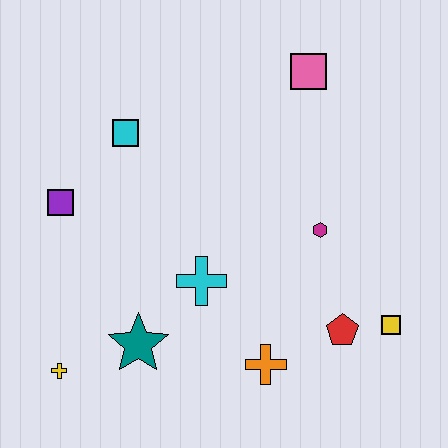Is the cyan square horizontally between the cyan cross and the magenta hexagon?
No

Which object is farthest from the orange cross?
The pink square is farthest from the orange cross.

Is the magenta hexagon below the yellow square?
No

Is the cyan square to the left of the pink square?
Yes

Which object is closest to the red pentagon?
The yellow square is closest to the red pentagon.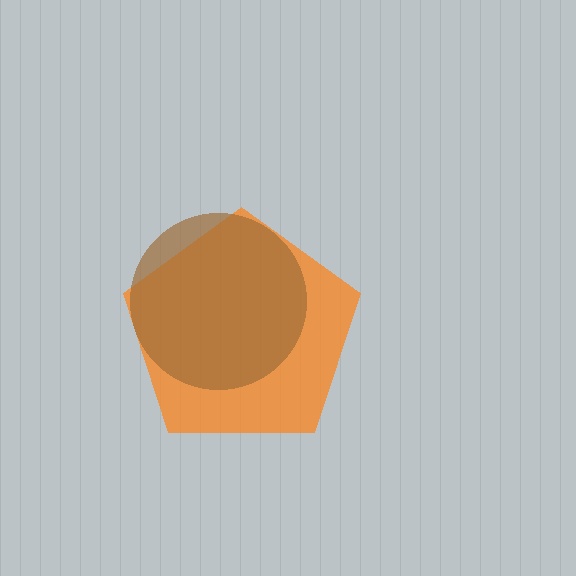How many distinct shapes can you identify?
There are 2 distinct shapes: an orange pentagon, a brown circle.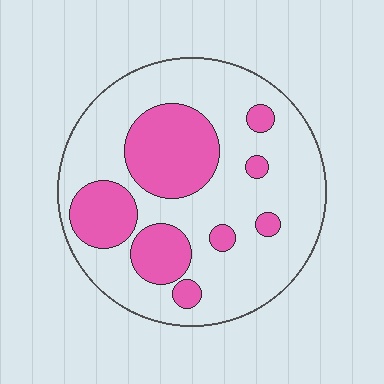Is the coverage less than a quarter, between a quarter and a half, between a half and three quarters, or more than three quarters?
Between a quarter and a half.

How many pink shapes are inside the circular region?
8.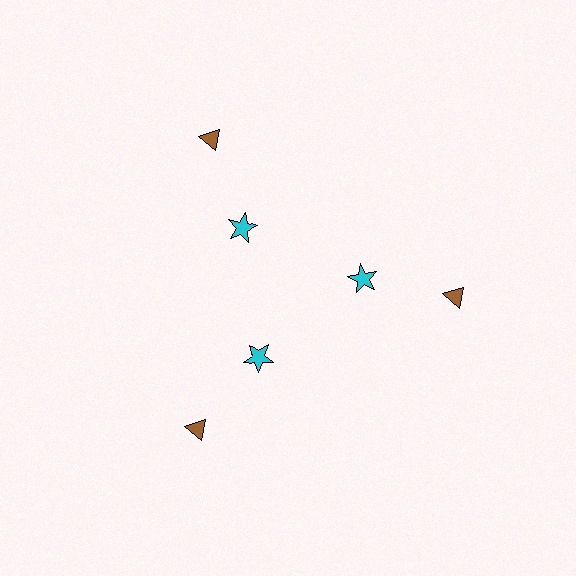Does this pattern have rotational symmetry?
Yes, this pattern has 3-fold rotational symmetry. It looks the same after rotating 120 degrees around the center.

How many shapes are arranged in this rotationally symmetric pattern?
There are 6 shapes, arranged in 3 groups of 2.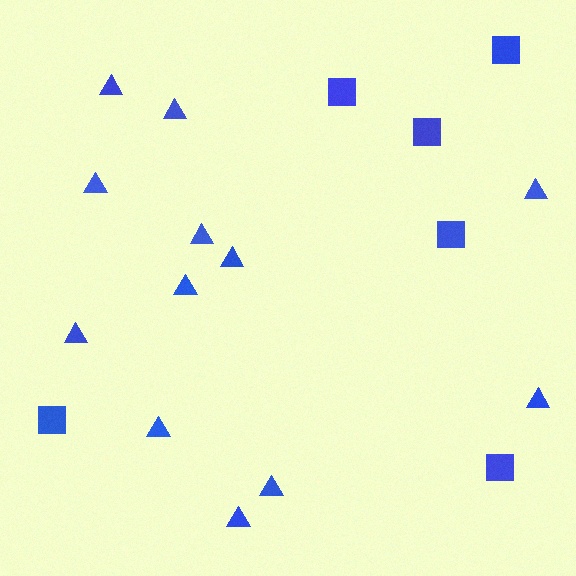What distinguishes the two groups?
There are 2 groups: one group of triangles (12) and one group of squares (6).